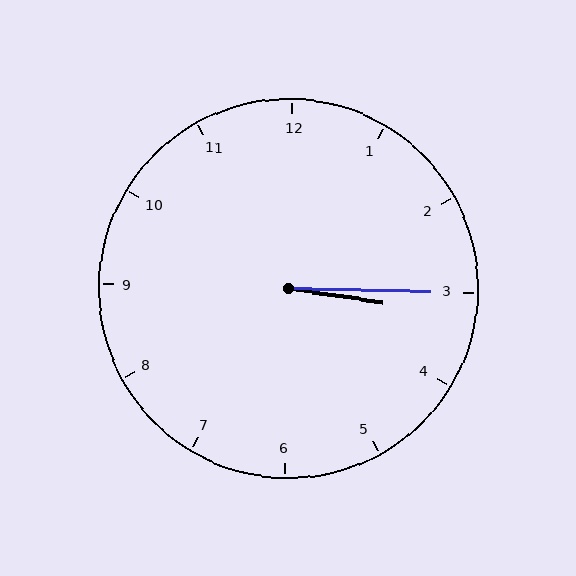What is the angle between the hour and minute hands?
Approximately 8 degrees.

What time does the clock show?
3:15.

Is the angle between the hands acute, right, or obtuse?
It is acute.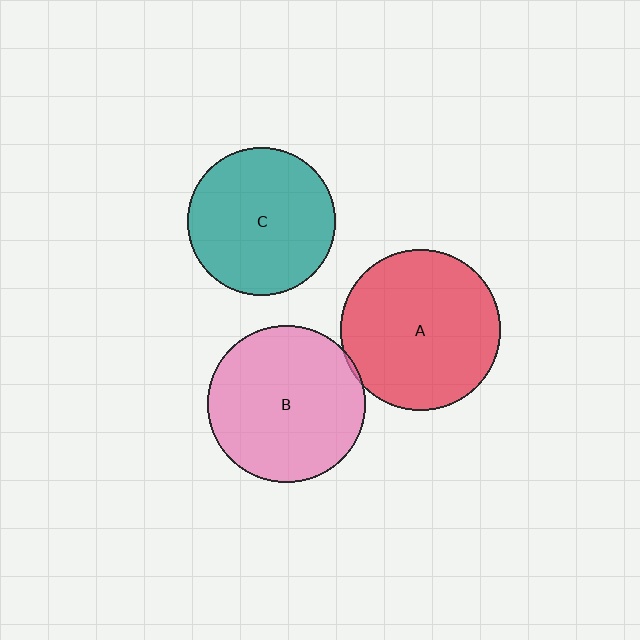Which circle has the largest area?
Circle A (red).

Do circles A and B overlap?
Yes.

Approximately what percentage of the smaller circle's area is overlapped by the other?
Approximately 5%.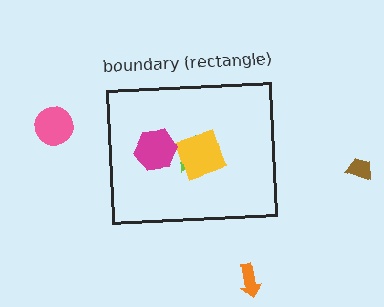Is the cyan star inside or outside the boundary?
Inside.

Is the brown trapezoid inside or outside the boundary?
Outside.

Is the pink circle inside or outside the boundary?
Outside.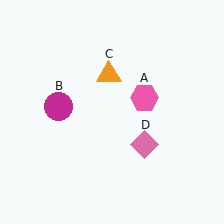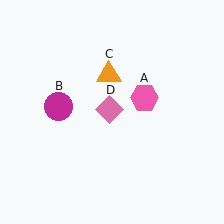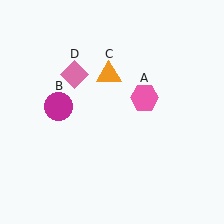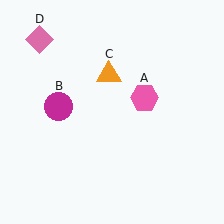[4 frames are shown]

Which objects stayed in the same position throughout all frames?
Pink hexagon (object A) and magenta circle (object B) and orange triangle (object C) remained stationary.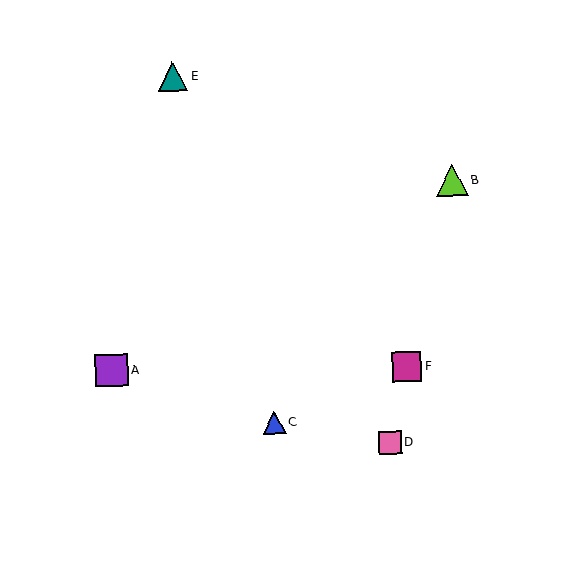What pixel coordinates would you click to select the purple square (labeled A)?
Click at (112, 371) to select the purple square A.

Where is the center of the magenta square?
The center of the magenta square is at (406, 367).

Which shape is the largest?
The lime triangle (labeled B) is the largest.